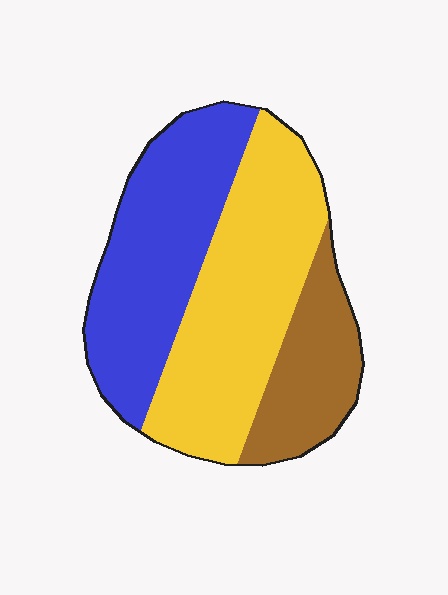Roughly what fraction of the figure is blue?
Blue takes up about three eighths (3/8) of the figure.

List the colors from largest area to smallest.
From largest to smallest: yellow, blue, brown.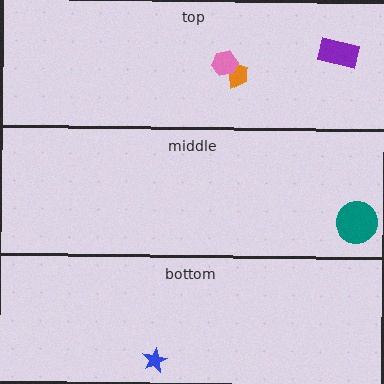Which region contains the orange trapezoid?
The top region.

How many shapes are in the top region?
3.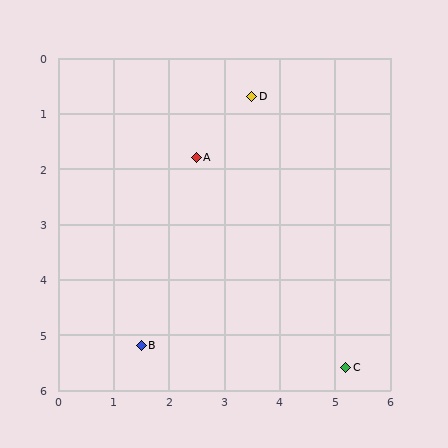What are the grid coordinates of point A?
Point A is at approximately (2.5, 1.8).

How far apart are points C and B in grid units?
Points C and B are about 3.7 grid units apart.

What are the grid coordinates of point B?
Point B is at approximately (1.5, 5.2).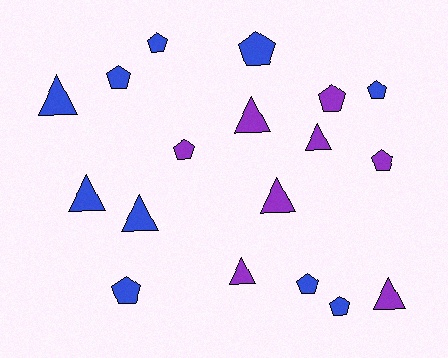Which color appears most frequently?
Blue, with 10 objects.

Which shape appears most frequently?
Pentagon, with 10 objects.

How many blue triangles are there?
There are 3 blue triangles.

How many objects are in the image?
There are 18 objects.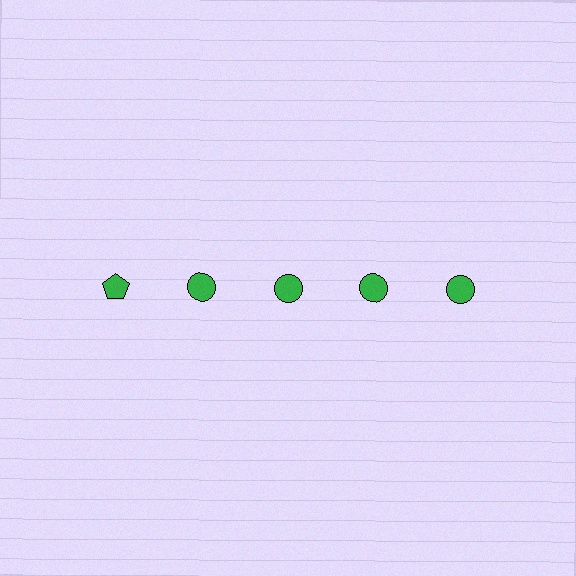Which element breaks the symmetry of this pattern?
The green pentagon in the top row, leftmost column breaks the symmetry. All other shapes are green circles.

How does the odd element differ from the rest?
It has a different shape: pentagon instead of circle.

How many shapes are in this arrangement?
There are 5 shapes arranged in a grid pattern.